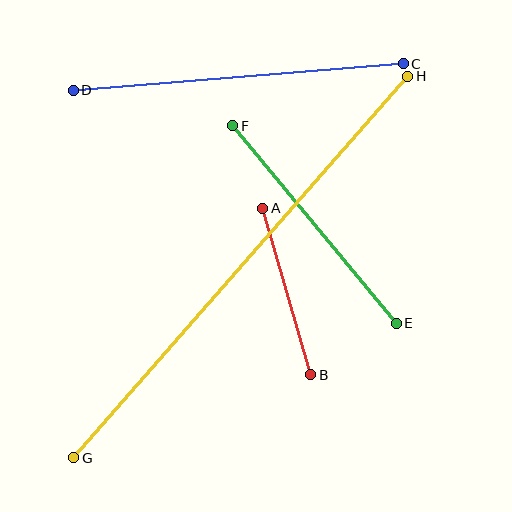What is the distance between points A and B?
The distance is approximately 173 pixels.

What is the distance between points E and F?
The distance is approximately 256 pixels.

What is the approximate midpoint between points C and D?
The midpoint is at approximately (238, 77) pixels.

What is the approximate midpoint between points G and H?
The midpoint is at approximately (241, 267) pixels.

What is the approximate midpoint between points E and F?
The midpoint is at approximately (314, 224) pixels.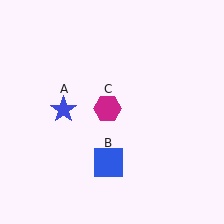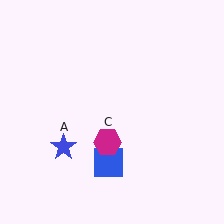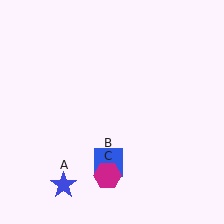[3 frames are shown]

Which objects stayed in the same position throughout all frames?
Blue square (object B) remained stationary.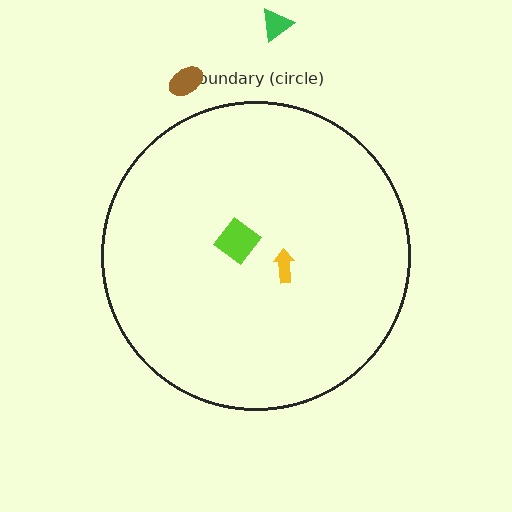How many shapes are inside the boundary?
2 inside, 2 outside.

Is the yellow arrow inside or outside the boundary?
Inside.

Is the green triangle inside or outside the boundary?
Outside.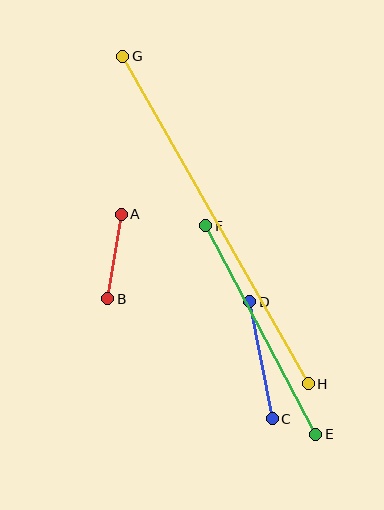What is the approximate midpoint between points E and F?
The midpoint is at approximately (261, 330) pixels.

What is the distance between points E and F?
The distance is approximately 236 pixels.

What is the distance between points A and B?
The distance is approximately 86 pixels.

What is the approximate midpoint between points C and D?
The midpoint is at approximately (261, 360) pixels.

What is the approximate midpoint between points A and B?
The midpoint is at approximately (115, 257) pixels.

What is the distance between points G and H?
The distance is approximately 377 pixels.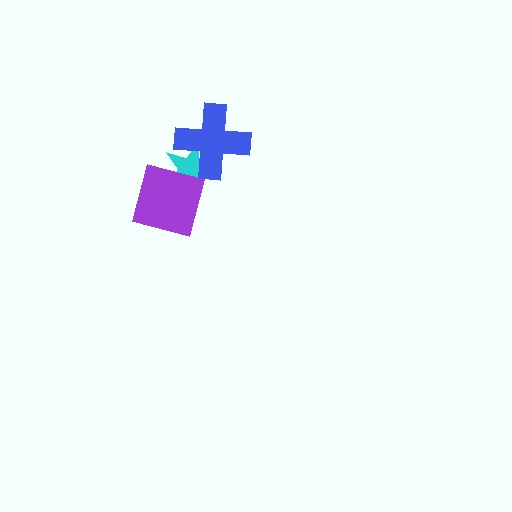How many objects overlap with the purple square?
1 object overlaps with the purple square.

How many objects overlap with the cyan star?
2 objects overlap with the cyan star.